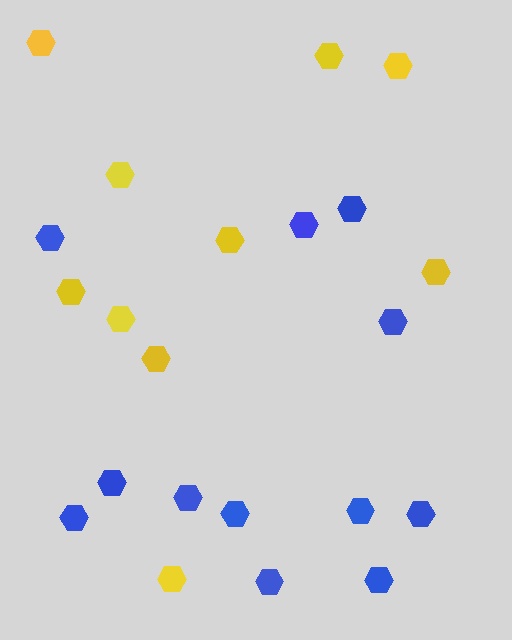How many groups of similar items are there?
There are 2 groups: one group of blue hexagons (12) and one group of yellow hexagons (10).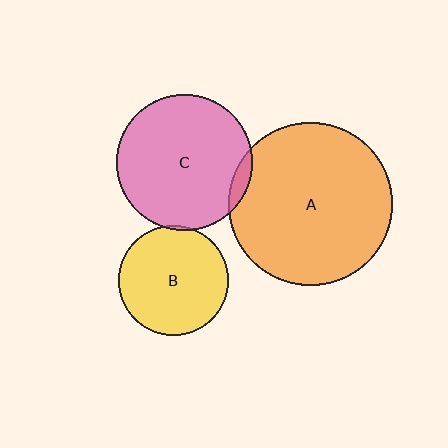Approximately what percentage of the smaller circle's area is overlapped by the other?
Approximately 5%.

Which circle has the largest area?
Circle A (orange).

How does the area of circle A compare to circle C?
Approximately 1.4 times.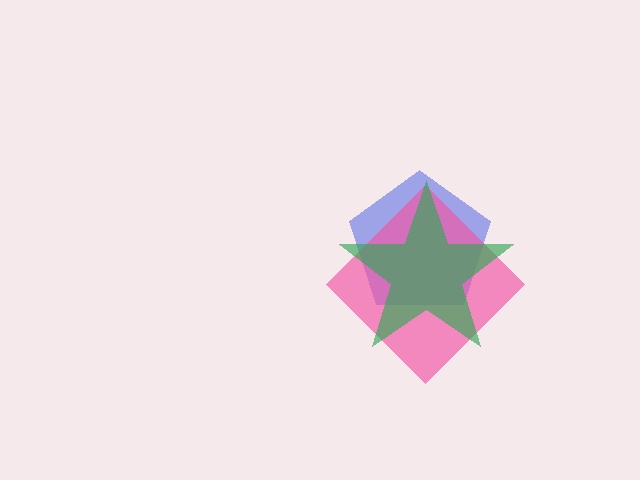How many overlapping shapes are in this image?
There are 3 overlapping shapes in the image.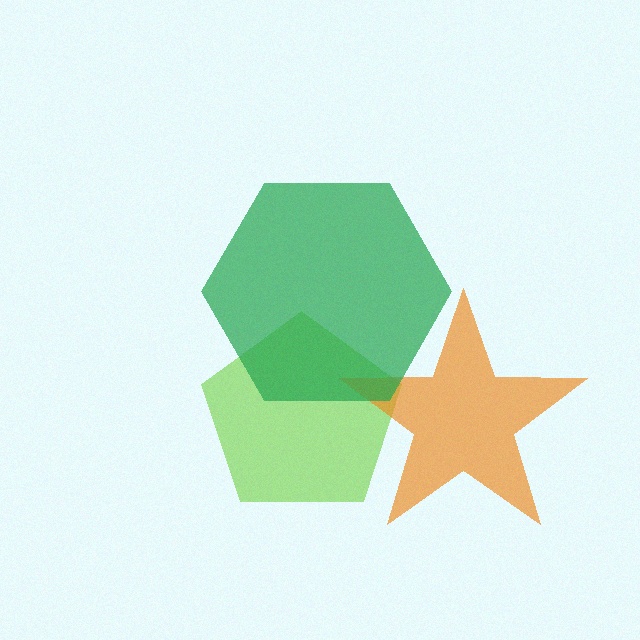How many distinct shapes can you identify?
There are 3 distinct shapes: a lime pentagon, an orange star, a green hexagon.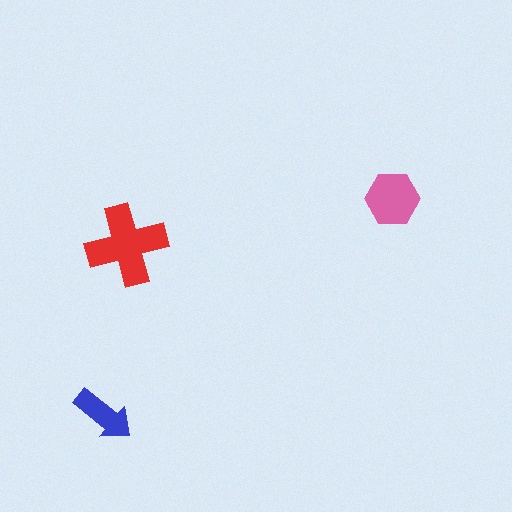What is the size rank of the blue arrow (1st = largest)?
3rd.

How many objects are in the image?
There are 3 objects in the image.